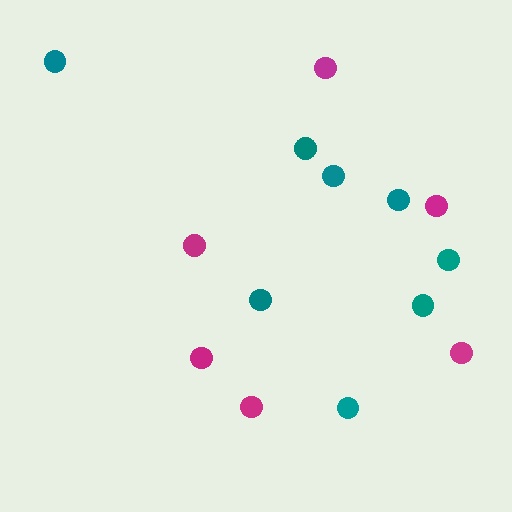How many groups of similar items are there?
There are 2 groups: one group of magenta circles (6) and one group of teal circles (8).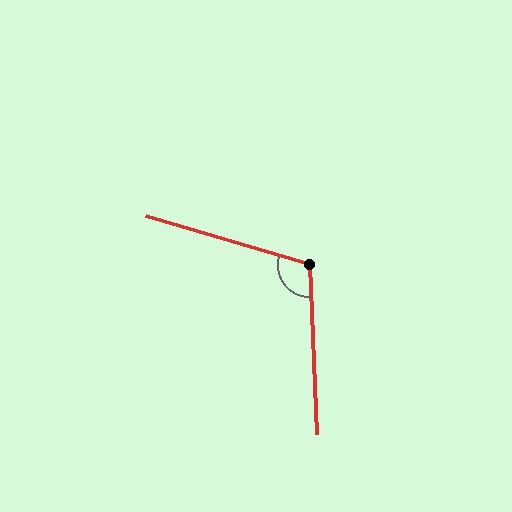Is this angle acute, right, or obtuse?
It is obtuse.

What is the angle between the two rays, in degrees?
Approximately 109 degrees.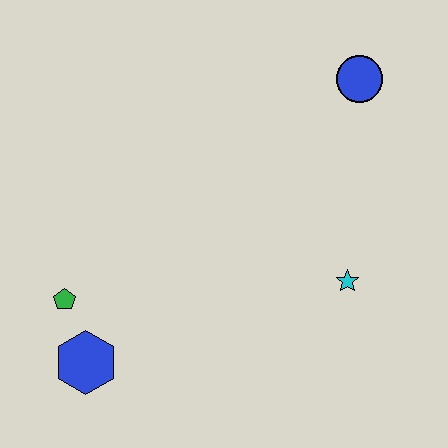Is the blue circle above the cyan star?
Yes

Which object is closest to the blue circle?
The cyan star is closest to the blue circle.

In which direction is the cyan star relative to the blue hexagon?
The cyan star is to the right of the blue hexagon.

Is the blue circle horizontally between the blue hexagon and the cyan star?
No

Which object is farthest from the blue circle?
The blue hexagon is farthest from the blue circle.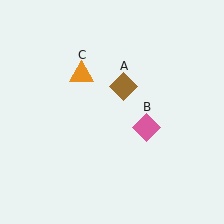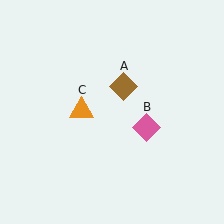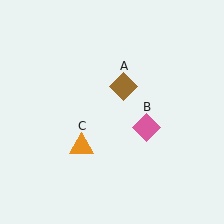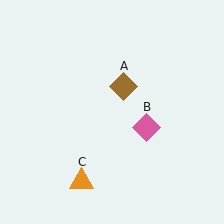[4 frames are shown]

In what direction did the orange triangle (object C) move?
The orange triangle (object C) moved down.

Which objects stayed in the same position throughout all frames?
Brown diamond (object A) and pink diamond (object B) remained stationary.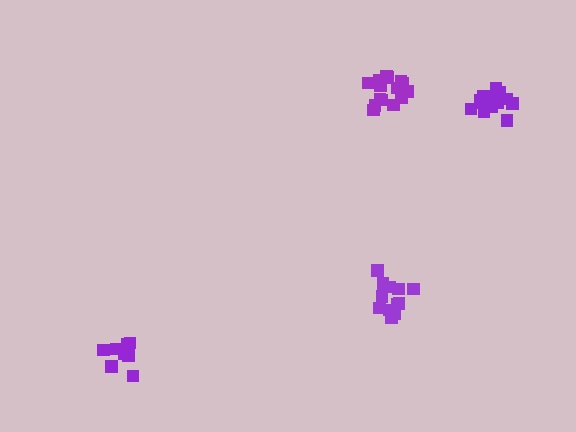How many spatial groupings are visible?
There are 4 spatial groupings.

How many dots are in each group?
Group 1: 11 dots, Group 2: 12 dots, Group 3: 17 dots, Group 4: 15 dots (55 total).